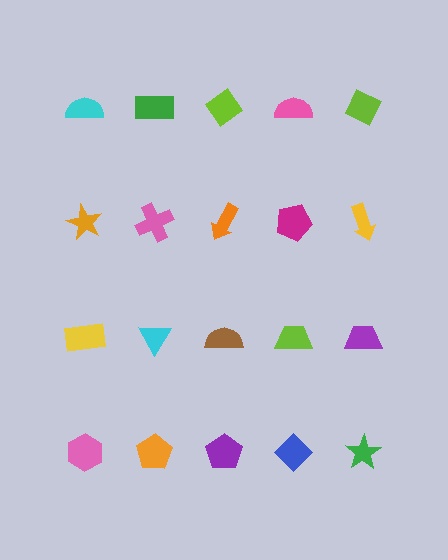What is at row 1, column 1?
A cyan semicircle.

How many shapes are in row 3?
5 shapes.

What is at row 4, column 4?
A blue diamond.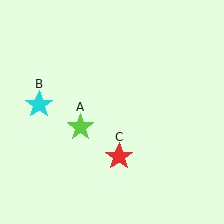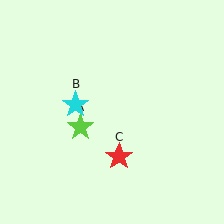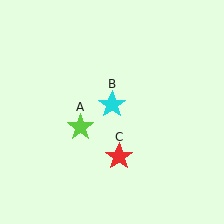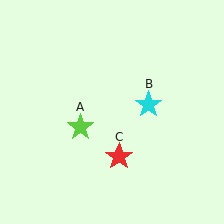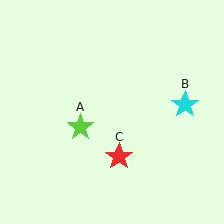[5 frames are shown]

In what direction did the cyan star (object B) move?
The cyan star (object B) moved right.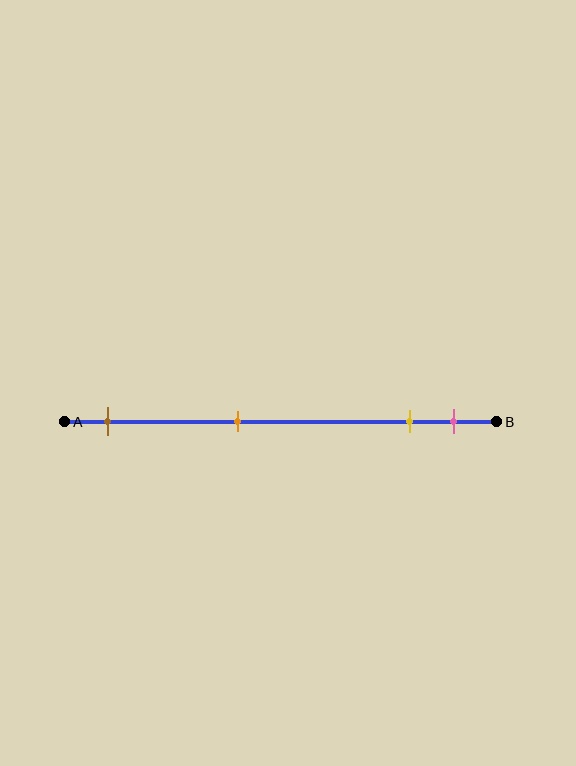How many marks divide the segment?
There are 4 marks dividing the segment.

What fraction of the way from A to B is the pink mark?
The pink mark is approximately 90% (0.9) of the way from A to B.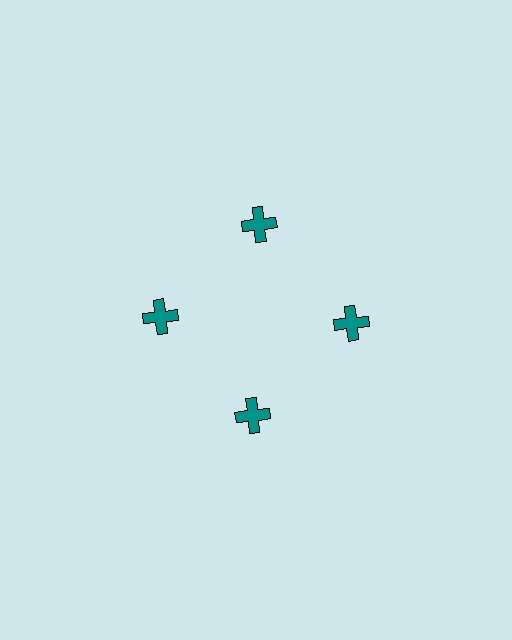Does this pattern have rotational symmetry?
Yes, this pattern has 4-fold rotational symmetry. It looks the same after rotating 90 degrees around the center.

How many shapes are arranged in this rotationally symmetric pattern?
There are 4 shapes, arranged in 4 groups of 1.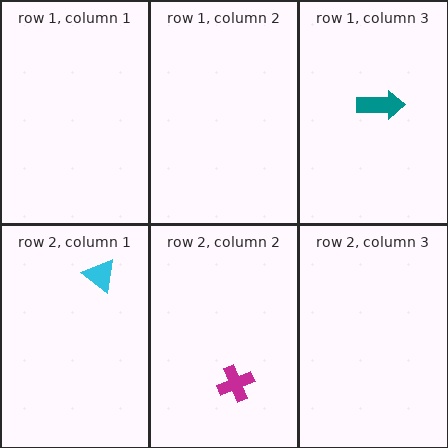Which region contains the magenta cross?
The row 2, column 2 region.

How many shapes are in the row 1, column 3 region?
1.